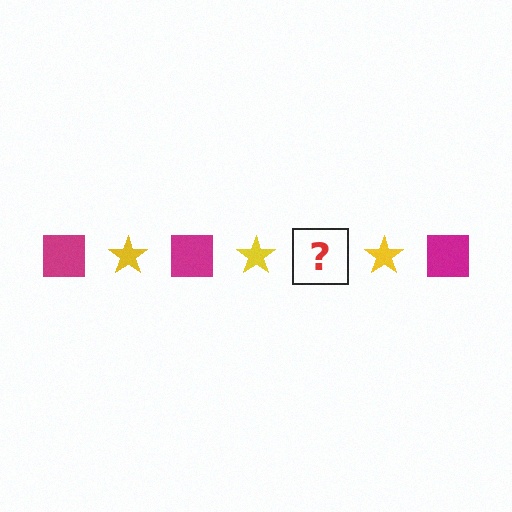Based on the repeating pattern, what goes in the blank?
The blank should be a magenta square.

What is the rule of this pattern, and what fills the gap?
The rule is that the pattern alternates between magenta square and yellow star. The gap should be filled with a magenta square.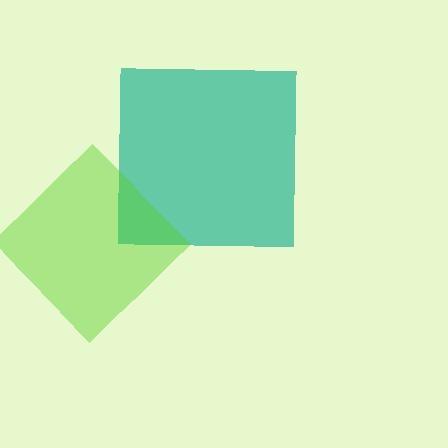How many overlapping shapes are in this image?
There are 2 overlapping shapes in the image.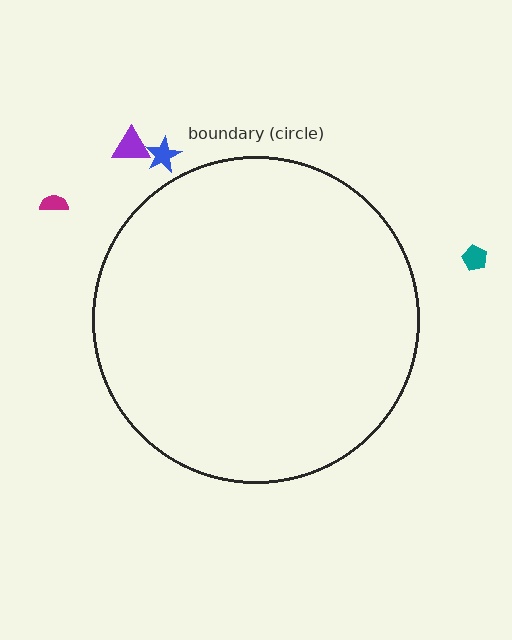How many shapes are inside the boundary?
0 inside, 4 outside.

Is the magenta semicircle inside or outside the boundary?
Outside.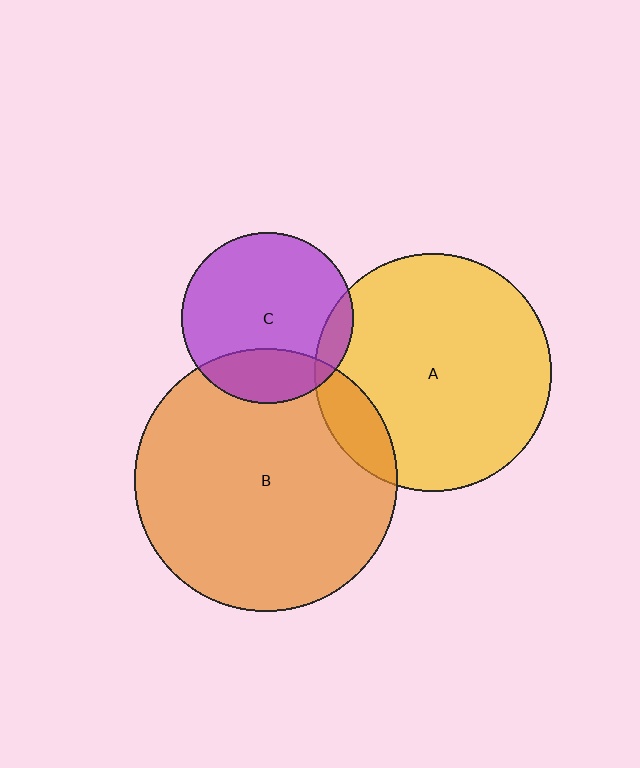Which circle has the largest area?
Circle B (orange).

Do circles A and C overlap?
Yes.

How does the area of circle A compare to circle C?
Approximately 1.9 times.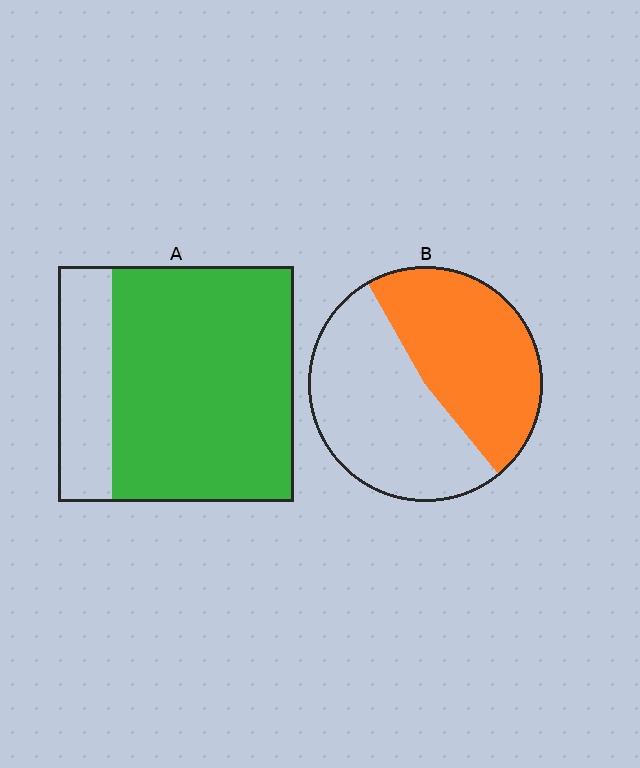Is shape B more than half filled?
Roughly half.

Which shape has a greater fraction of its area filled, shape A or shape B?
Shape A.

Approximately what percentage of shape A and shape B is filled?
A is approximately 75% and B is approximately 50%.